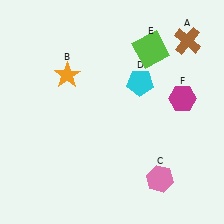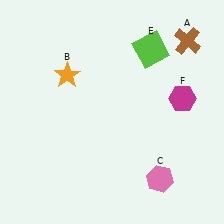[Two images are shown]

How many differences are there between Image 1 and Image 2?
There is 1 difference between the two images.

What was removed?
The cyan pentagon (D) was removed in Image 2.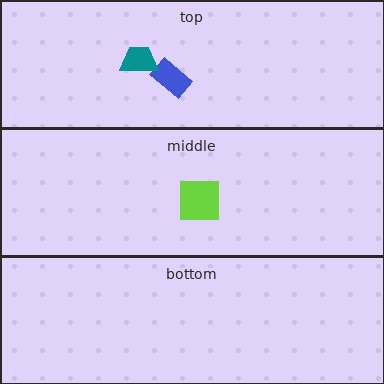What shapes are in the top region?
The blue rectangle, the teal trapezoid.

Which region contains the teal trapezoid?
The top region.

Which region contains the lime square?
The middle region.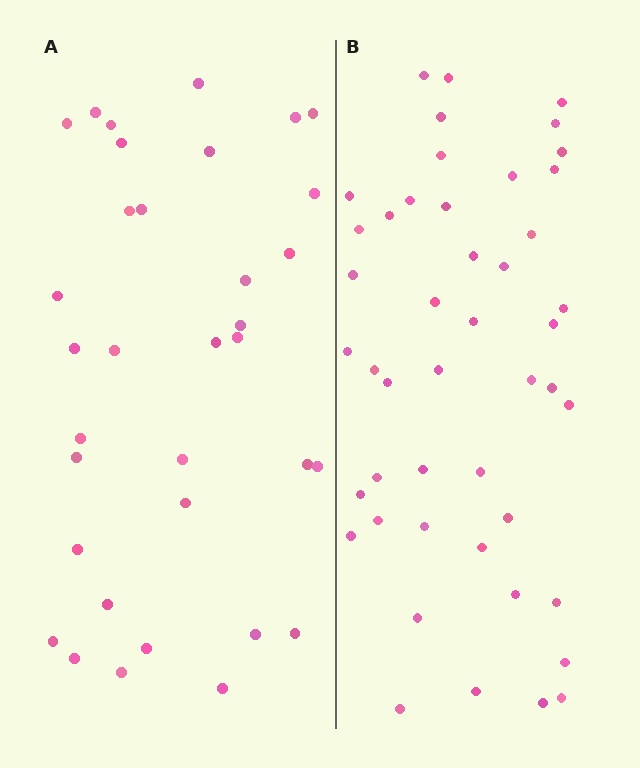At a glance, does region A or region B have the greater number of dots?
Region B (the right region) has more dots.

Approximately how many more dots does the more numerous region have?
Region B has roughly 12 or so more dots than region A.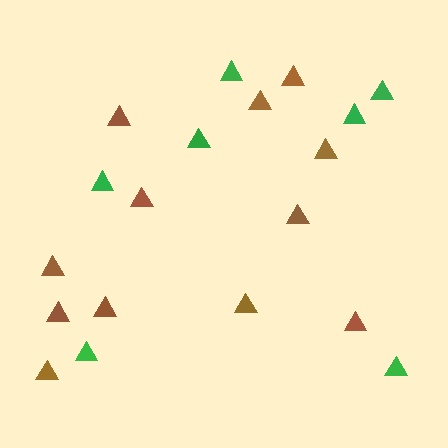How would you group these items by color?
There are 2 groups: one group of green triangles (7) and one group of brown triangles (12).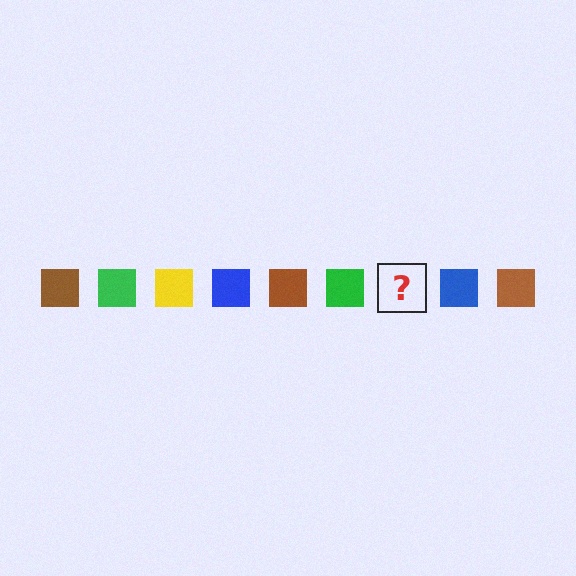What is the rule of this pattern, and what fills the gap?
The rule is that the pattern cycles through brown, green, yellow, blue squares. The gap should be filled with a yellow square.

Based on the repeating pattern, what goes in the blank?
The blank should be a yellow square.